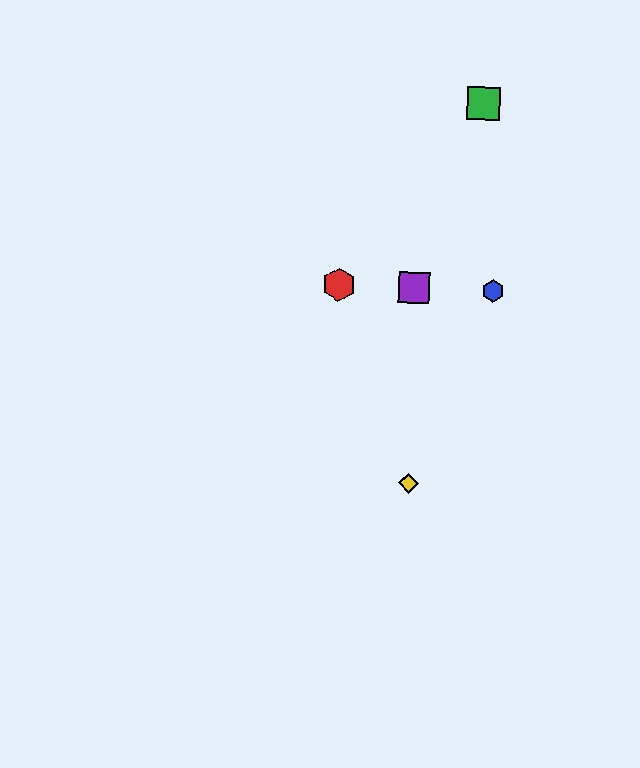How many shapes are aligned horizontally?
3 shapes (the red hexagon, the blue hexagon, the purple square) are aligned horizontally.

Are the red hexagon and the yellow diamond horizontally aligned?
No, the red hexagon is at y≈285 and the yellow diamond is at y≈483.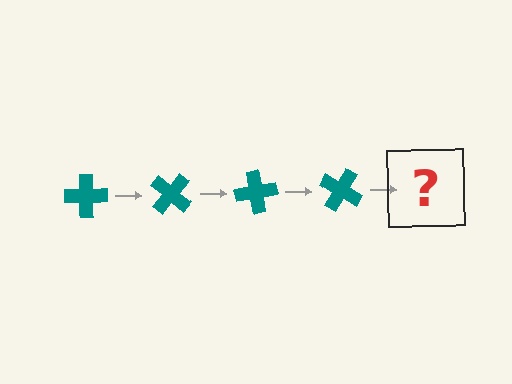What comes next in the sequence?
The next element should be a teal cross rotated 160 degrees.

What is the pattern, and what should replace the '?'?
The pattern is that the cross rotates 40 degrees each step. The '?' should be a teal cross rotated 160 degrees.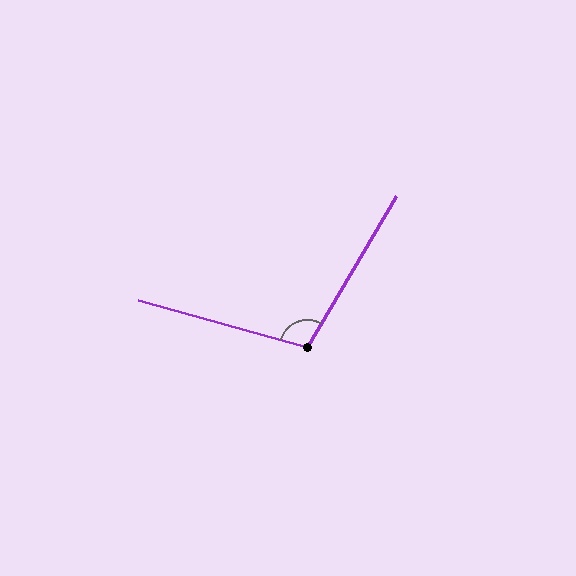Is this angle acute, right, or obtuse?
It is obtuse.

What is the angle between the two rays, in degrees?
Approximately 105 degrees.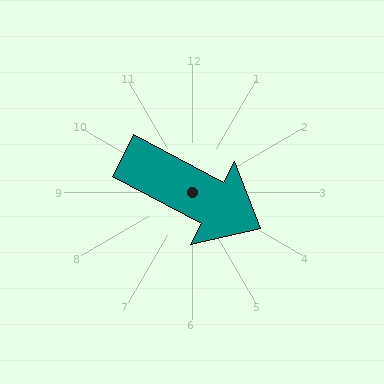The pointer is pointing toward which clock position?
Roughly 4 o'clock.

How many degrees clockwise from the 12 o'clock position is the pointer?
Approximately 118 degrees.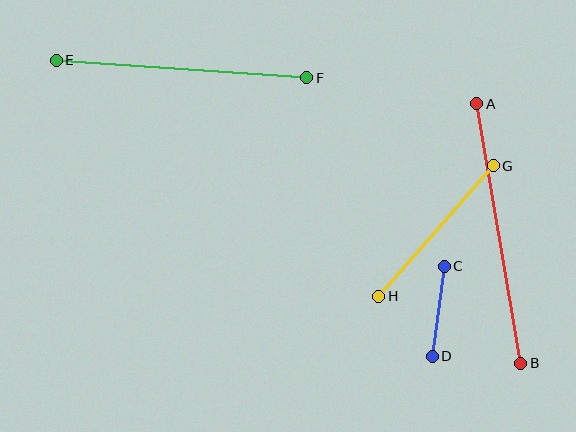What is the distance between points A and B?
The distance is approximately 264 pixels.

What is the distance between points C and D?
The distance is approximately 91 pixels.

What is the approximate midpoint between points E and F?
The midpoint is at approximately (182, 69) pixels.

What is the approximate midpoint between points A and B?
The midpoint is at approximately (499, 234) pixels.